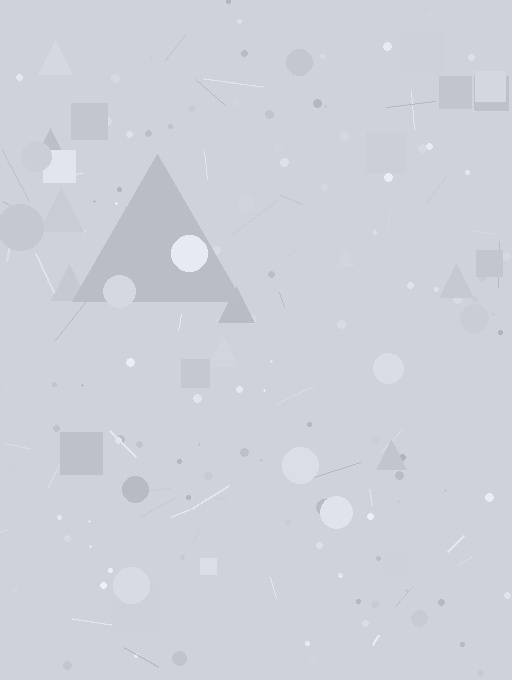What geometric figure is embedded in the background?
A triangle is embedded in the background.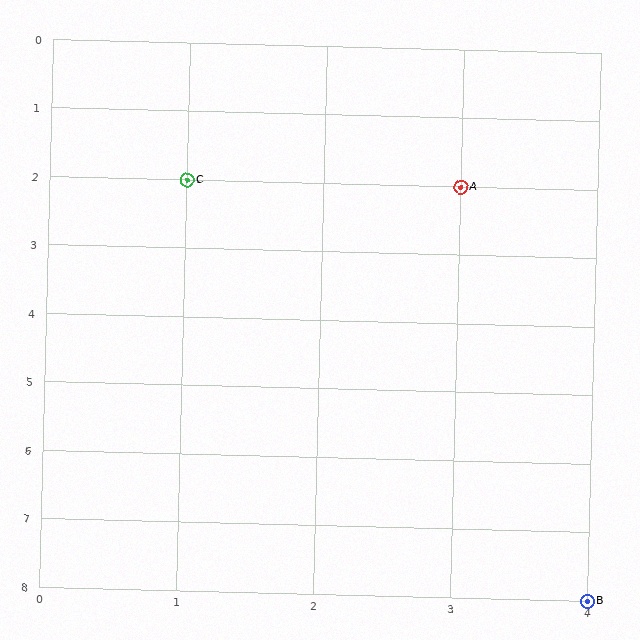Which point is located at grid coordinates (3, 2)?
Point A is at (3, 2).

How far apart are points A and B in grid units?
Points A and B are 1 column and 6 rows apart (about 6.1 grid units diagonally).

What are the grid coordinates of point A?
Point A is at grid coordinates (3, 2).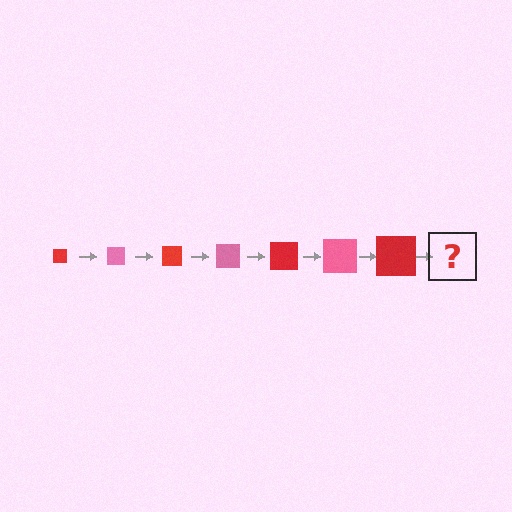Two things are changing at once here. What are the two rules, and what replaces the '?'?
The two rules are that the square grows larger each step and the color cycles through red and pink. The '?' should be a pink square, larger than the previous one.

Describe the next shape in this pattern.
It should be a pink square, larger than the previous one.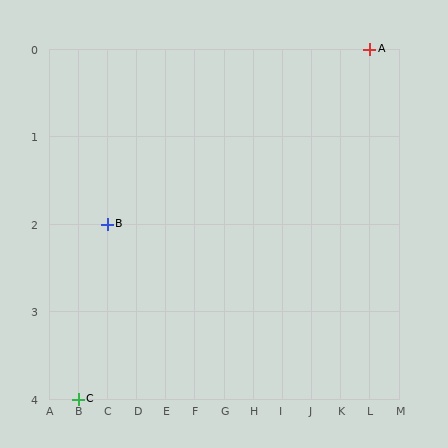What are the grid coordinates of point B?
Point B is at grid coordinates (C, 2).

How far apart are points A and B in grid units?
Points A and B are 9 columns and 2 rows apart (about 9.2 grid units diagonally).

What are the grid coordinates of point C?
Point C is at grid coordinates (B, 4).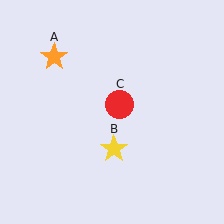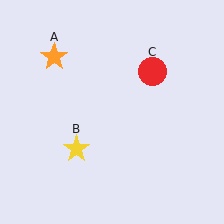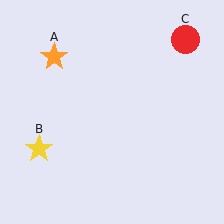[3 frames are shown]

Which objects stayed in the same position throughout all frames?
Orange star (object A) remained stationary.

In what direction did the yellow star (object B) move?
The yellow star (object B) moved left.